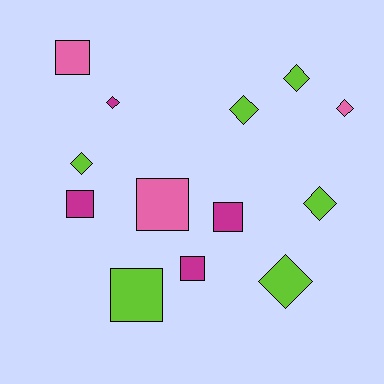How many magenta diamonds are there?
There is 1 magenta diamond.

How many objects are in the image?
There are 13 objects.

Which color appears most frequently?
Lime, with 6 objects.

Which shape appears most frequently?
Diamond, with 7 objects.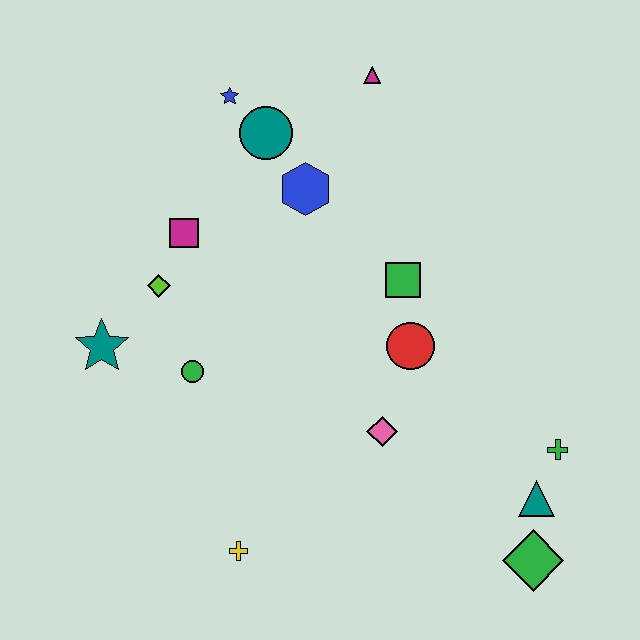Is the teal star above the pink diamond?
Yes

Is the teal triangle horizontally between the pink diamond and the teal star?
No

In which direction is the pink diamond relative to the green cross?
The pink diamond is to the left of the green cross.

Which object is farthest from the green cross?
The blue star is farthest from the green cross.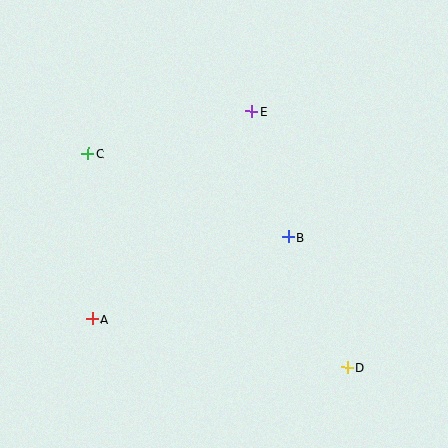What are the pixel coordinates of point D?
Point D is at (347, 367).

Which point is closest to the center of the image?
Point B at (288, 237) is closest to the center.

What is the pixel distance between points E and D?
The distance between E and D is 273 pixels.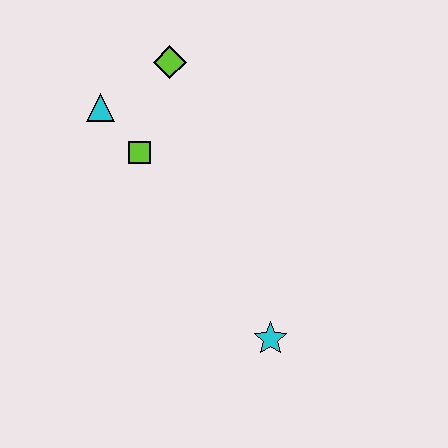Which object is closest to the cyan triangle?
The lime square is closest to the cyan triangle.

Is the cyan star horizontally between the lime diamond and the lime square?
No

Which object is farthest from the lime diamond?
The cyan star is farthest from the lime diamond.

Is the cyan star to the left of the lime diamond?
No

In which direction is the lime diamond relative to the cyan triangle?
The lime diamond is to the right of the cyan triangle.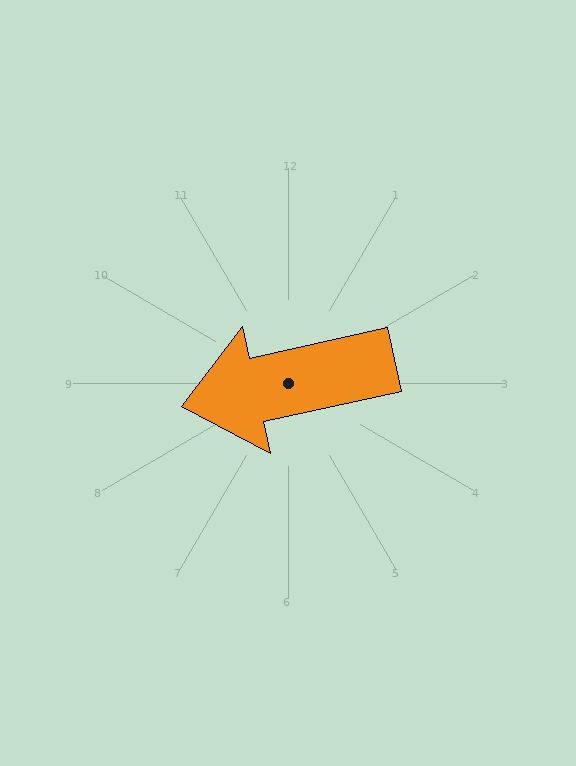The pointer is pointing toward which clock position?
Roughly 9 o'clock.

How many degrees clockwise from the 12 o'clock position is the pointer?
Approximately 258 degrees.